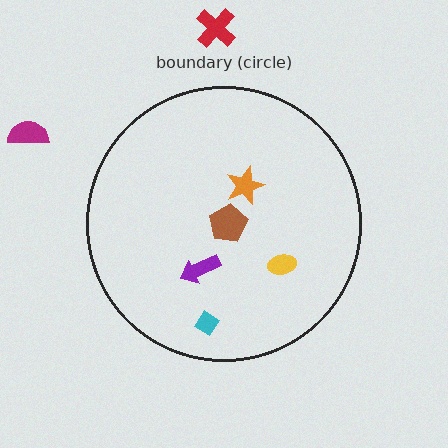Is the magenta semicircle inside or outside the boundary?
Outside.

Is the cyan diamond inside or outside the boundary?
Inside.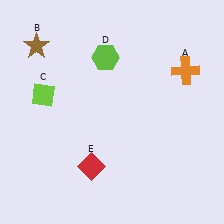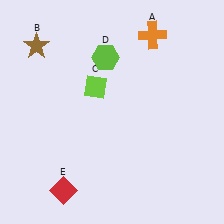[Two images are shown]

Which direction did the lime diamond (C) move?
The lime diamond (C) moved right.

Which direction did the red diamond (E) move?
The red diamond (E) moved left.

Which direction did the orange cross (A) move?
The orange cross (A) moved up.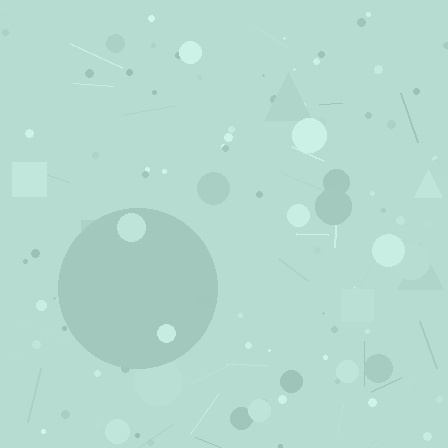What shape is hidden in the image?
A circle is hidden in the image.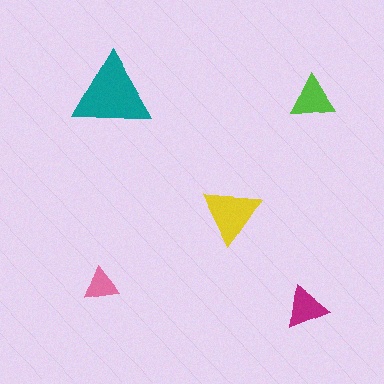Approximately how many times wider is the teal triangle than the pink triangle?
About 2 times wider.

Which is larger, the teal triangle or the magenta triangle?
The teal one.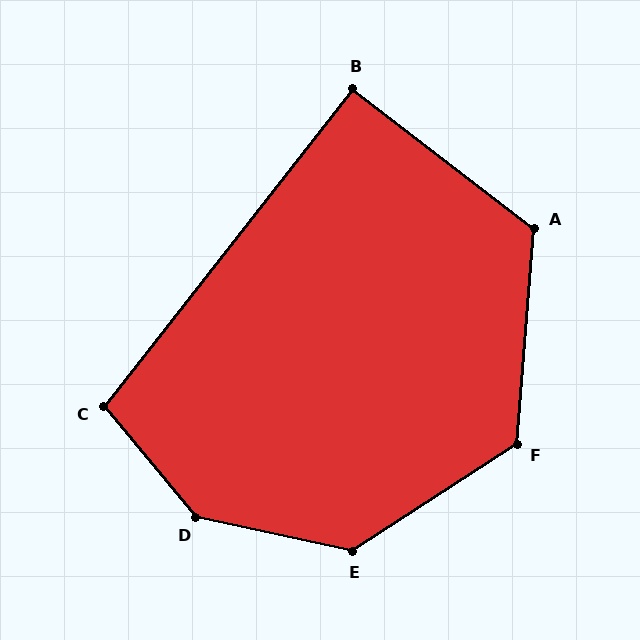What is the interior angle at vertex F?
Approximately 127 degrees (obtuse).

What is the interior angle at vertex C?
Approximately 102 degrees (obtuse).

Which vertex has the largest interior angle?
D, at approximately 142 degrees.